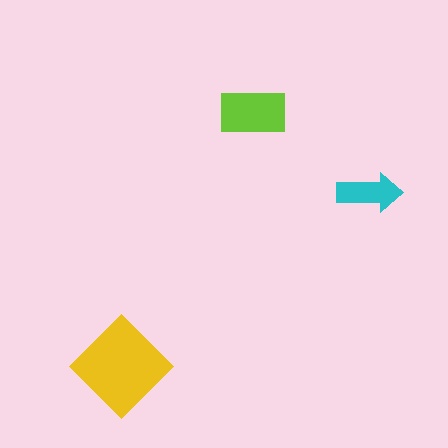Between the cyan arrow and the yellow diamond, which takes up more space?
The yellow diamond.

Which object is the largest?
The yellow diamond.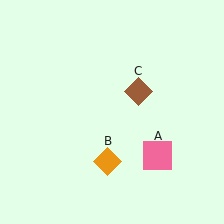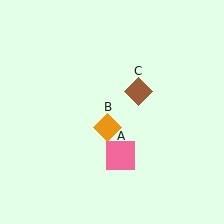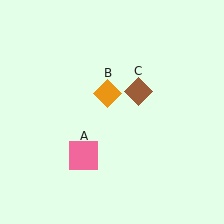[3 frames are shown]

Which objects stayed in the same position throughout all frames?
Brown diamond (object C) remained stationary.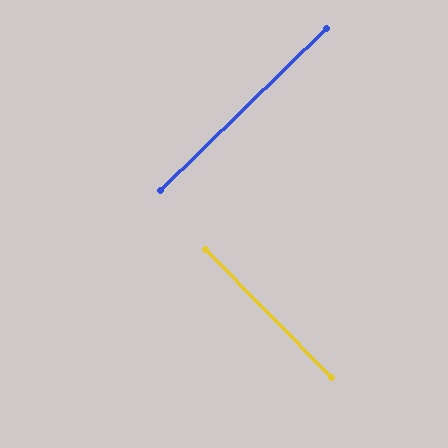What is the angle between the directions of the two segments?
Approximately 90 degrees.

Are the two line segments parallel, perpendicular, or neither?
Perpendicular — they meet at approximately 90°.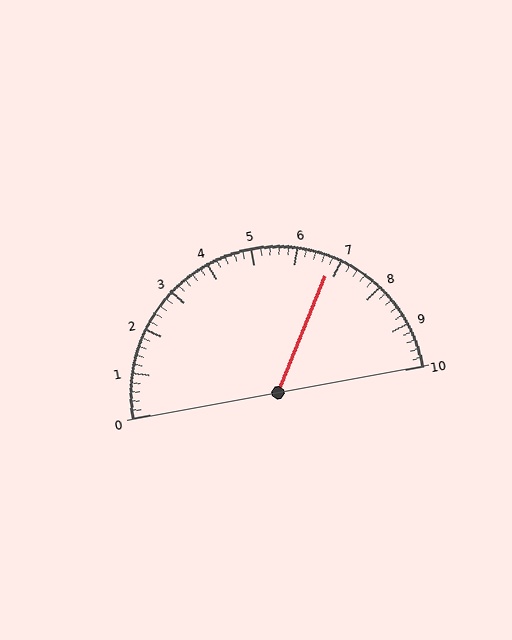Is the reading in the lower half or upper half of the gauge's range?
The reading is in the upper half of the range (0 to 10).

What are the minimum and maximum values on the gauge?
The gauge ranges from 0 to 10.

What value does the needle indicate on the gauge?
The needle indicates approximately 6.8.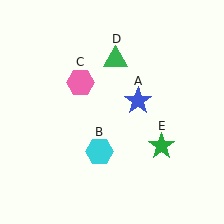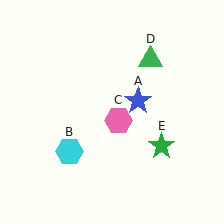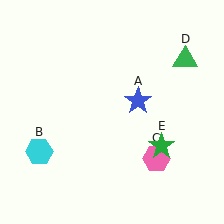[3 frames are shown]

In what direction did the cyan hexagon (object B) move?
The cyan hexagon (object B) moved left.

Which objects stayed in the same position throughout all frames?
Blue star (object A) and green star (object E) remained stationary.